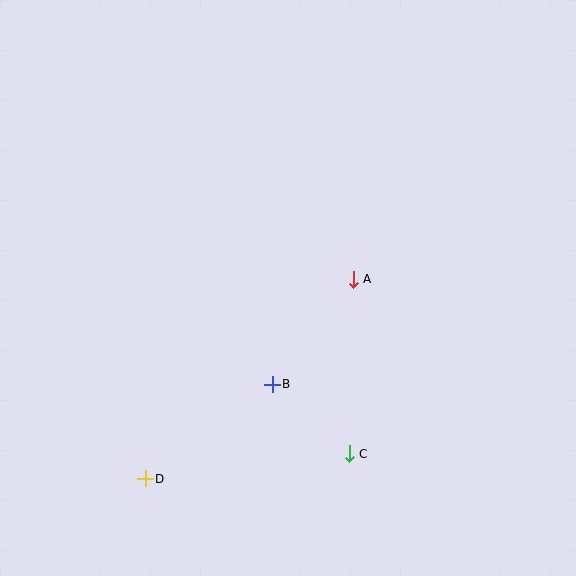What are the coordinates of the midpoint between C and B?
The midpoint between C and B is at (311, 419).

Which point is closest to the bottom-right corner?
Point C is closest to the bottom-right corner.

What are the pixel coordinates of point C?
Point C is at (349, 454).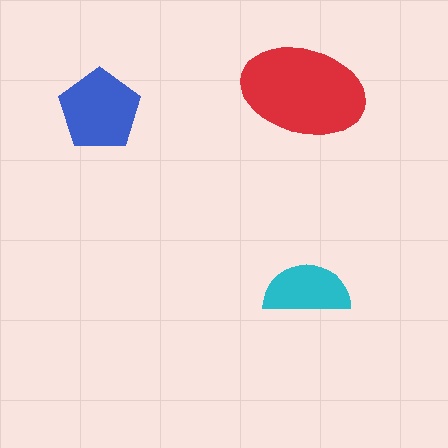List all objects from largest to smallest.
The red ellipse, the blue pentagon, the cyan semicircle.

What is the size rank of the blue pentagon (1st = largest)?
2nd.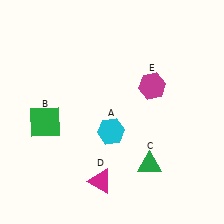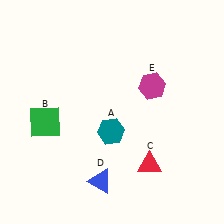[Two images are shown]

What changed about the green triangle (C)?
In Image 1, C is green. In Image 2, it changed to red.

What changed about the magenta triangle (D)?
In Image 1, D is magenta. In Image 2, it changed to blue.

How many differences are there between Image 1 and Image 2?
There are 3 differences between the two images.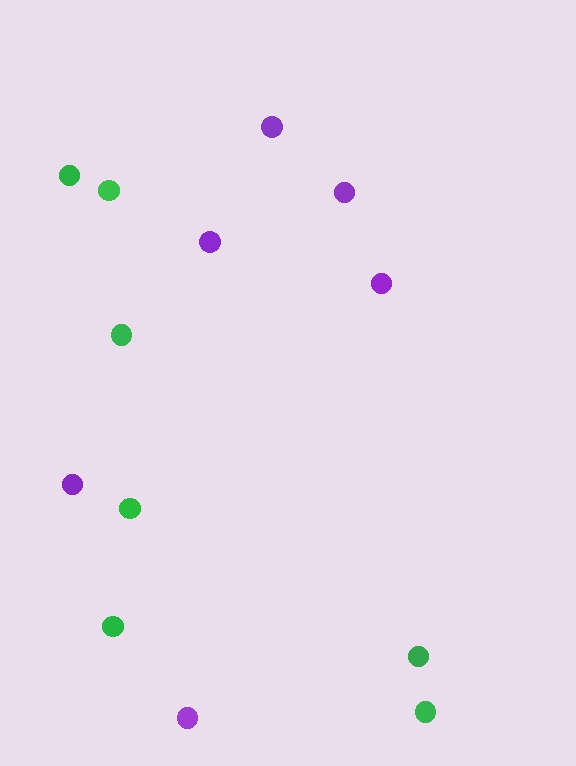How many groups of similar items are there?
There are 2 groups: one group of green circles (7) and one group of purple circles (6).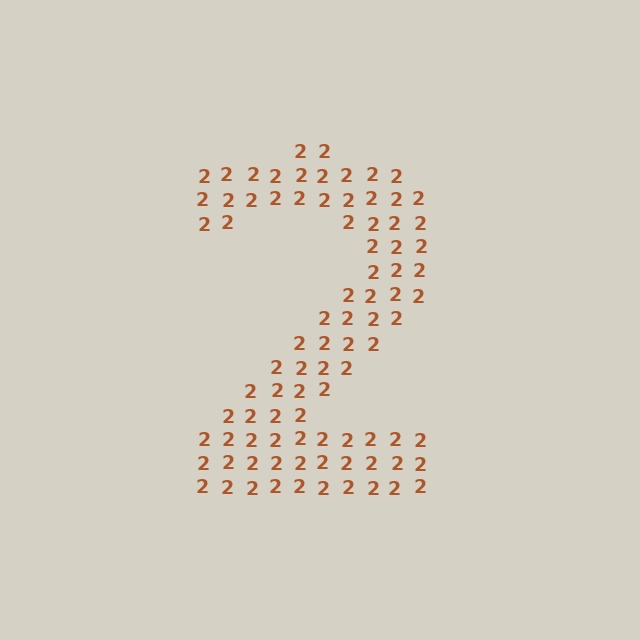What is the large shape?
The large shape is the digit 2.